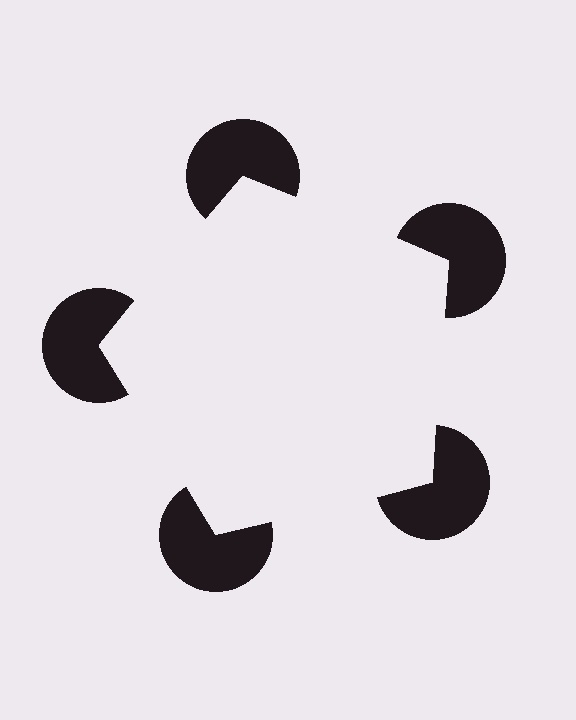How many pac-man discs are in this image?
There are 5 — one at each vertex of the illusory pentagon.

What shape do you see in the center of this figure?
An illusory pentagon — its edges are inferred from the aligned wedge cuts in the pac-man discs, not physically drawn.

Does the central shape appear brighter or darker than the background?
It typically appears slightly brighter than the background, even though no actual brightness change is drawn.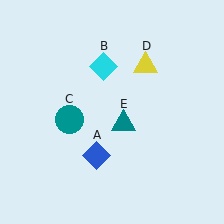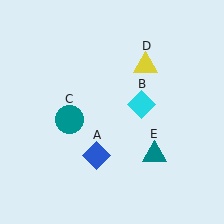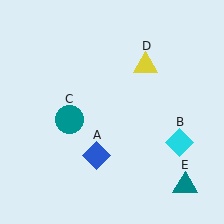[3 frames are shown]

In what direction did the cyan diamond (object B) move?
The cyan diamond (object B) moved down and to the right.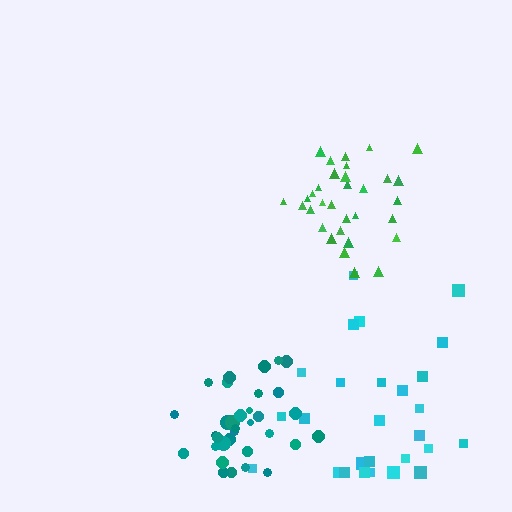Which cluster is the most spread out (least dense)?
Cyan.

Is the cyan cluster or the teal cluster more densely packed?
Teal.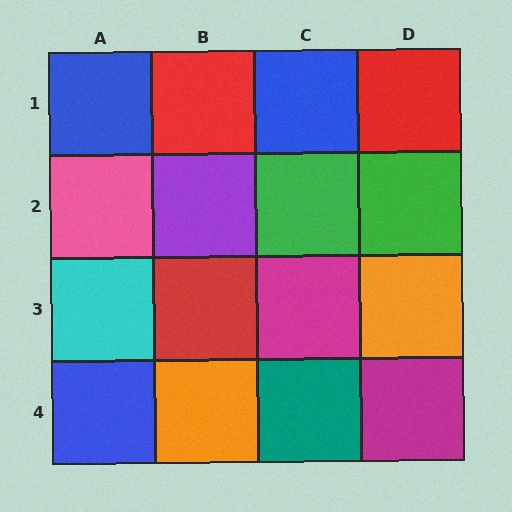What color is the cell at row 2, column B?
Purple.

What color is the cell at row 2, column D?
Green.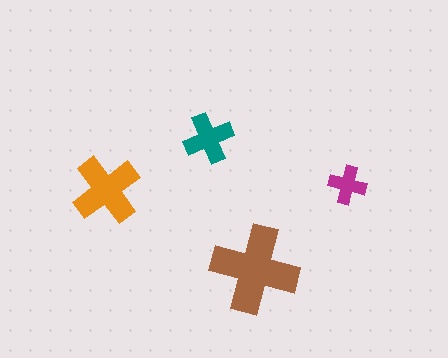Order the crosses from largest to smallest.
the brown one, the orange one, the teal one, the magenta one.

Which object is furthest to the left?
The orange cross is leftmost.